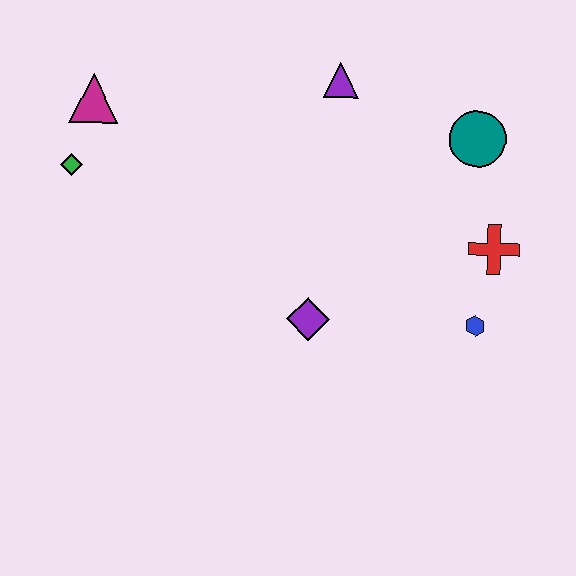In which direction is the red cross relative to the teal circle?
The red cross is below the teal circle.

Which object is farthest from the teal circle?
The green diamond is farthest from the teal circle.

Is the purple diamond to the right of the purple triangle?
No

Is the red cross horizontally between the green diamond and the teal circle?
No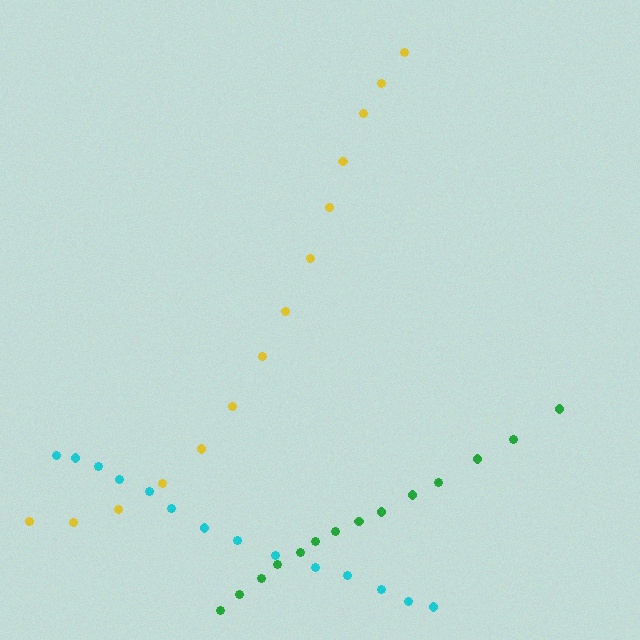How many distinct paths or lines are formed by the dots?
There are 3 distinct paths.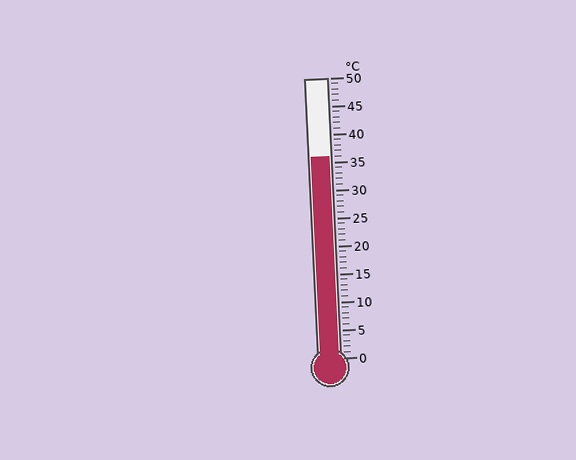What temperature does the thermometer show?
The thermometer shows approximately 36°C.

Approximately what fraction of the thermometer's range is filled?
The thermometer is filled to approximately 70% of its range.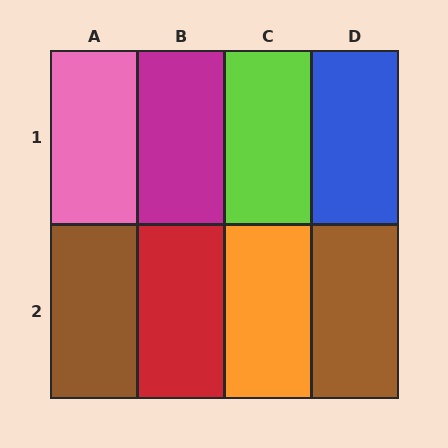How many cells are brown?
2 cells are brown.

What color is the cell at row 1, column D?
Blue.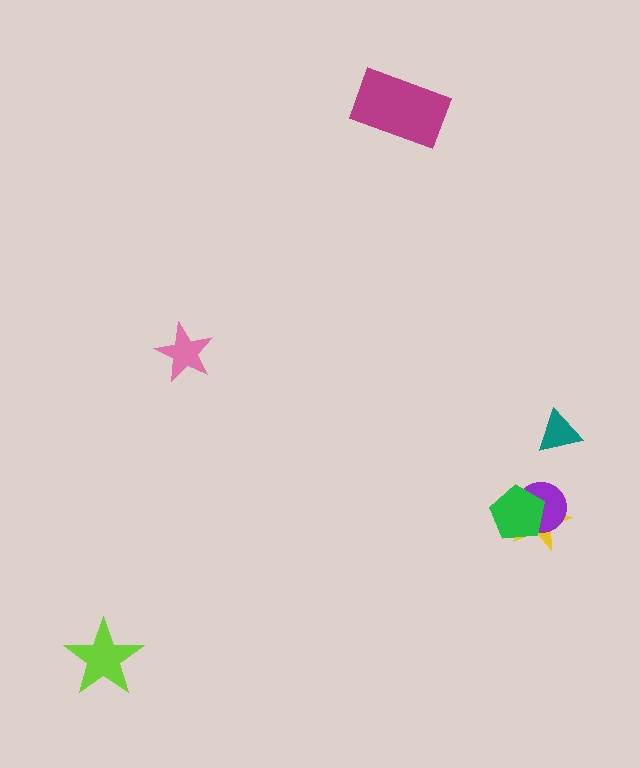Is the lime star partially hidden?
No, no other shape covers it.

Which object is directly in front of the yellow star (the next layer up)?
The purple circle is directly in front of the yellow star.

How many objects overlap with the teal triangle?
0 objects overlap with the teal triangle.